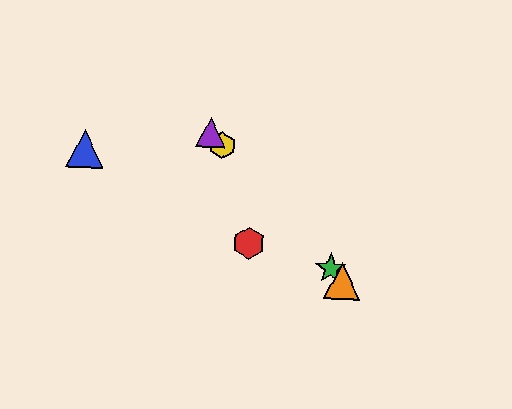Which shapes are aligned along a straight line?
The green star, the yellow hexagon, the purple triangle, the orange triangle are aligned along a straight line.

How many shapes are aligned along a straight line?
4 shapes (the green star, the yellow hexagon, the purple triangle, the orange triangle) are aligned along a straight line.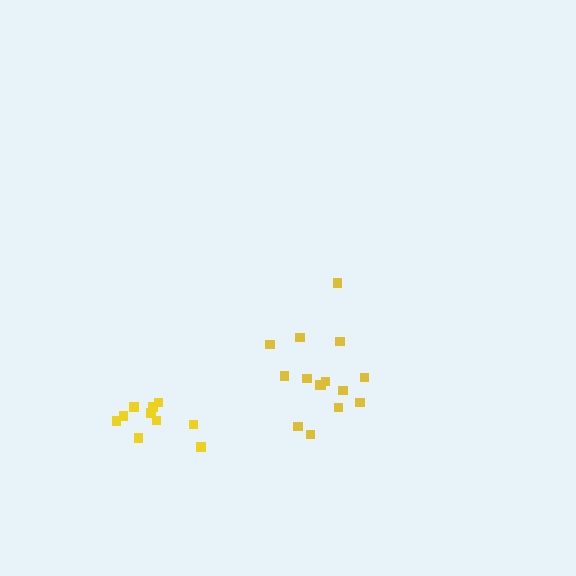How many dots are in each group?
Group 1: 15 dots, Group 2: 10 dots (25 total).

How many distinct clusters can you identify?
There are 2 distinct clusters.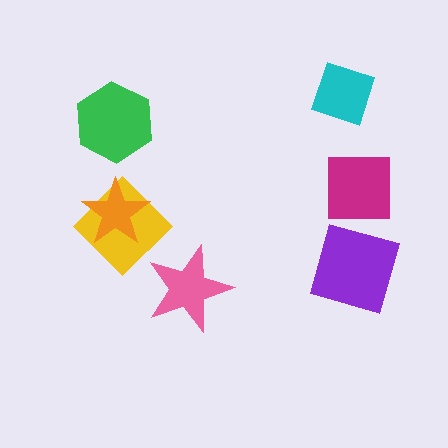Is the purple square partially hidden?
No, no other shape covers it.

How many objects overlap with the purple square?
0 objects overlap with the purple square.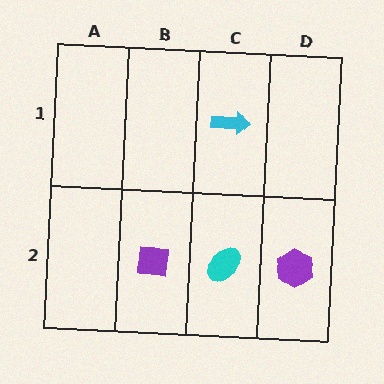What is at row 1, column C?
A cyan arrow.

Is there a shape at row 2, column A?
No, that cell is empty.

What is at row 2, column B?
A purple square.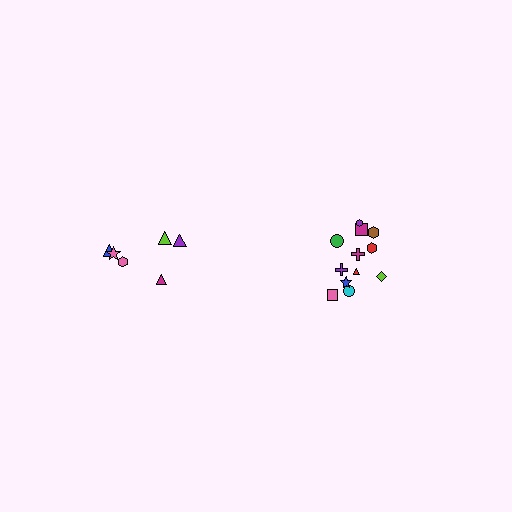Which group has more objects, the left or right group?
The right group.